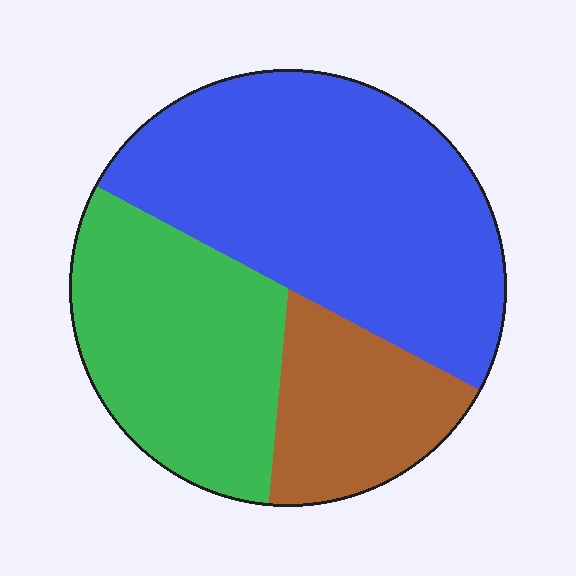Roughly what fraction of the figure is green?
Green takes up between a quarter and a half of the figure.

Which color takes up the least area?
Brown, at roughly 20%.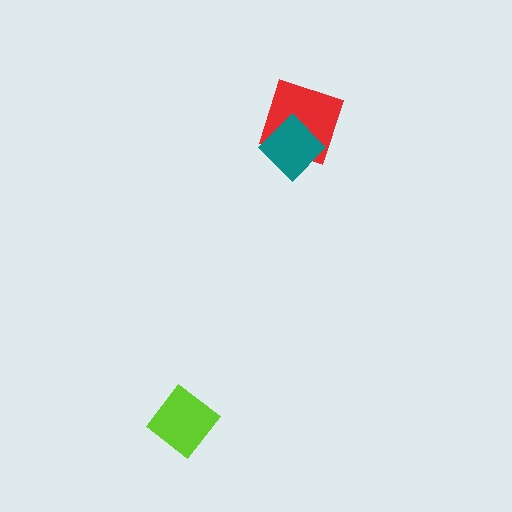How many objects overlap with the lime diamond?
0 objects overlap with the lime diamond.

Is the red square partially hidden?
Yes, it is partially covered by another shape.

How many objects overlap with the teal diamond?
1 object overlaps with the teal diamond.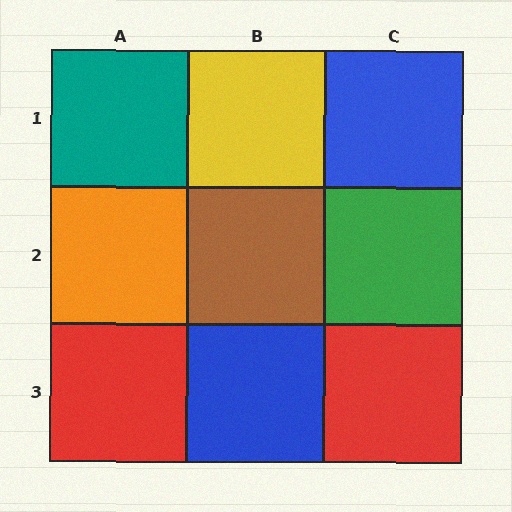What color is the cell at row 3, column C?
Red.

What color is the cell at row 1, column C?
Blue.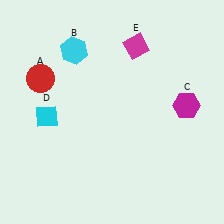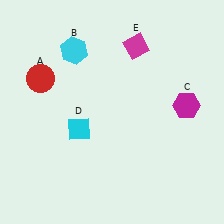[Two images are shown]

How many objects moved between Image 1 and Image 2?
1 object moved between the two images.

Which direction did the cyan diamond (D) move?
The cyan diamond (D) moved right.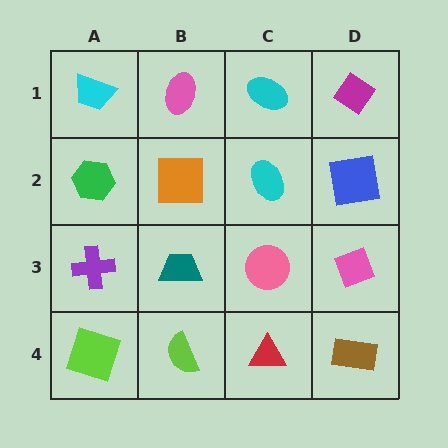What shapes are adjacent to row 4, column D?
A pink diamond (row 3, column D), a red triangle (row 4, column C).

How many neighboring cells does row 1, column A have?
2.